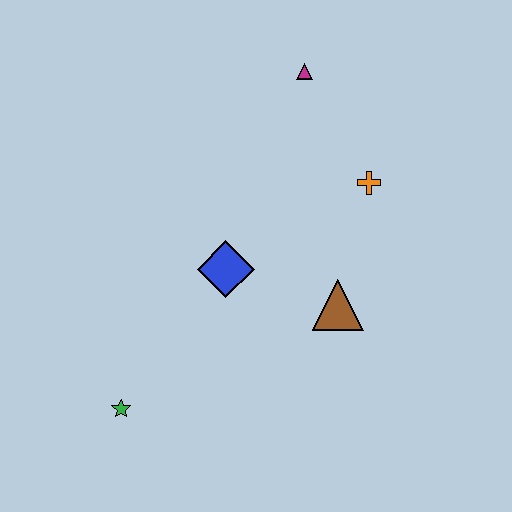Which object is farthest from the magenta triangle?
The green star is farthest from the magenta triangle.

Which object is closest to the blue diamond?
The brown triangle is closest to the blue diamond.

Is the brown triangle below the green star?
No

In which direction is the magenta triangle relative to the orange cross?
The magenta triangle is above the orange cross.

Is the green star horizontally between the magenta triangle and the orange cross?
No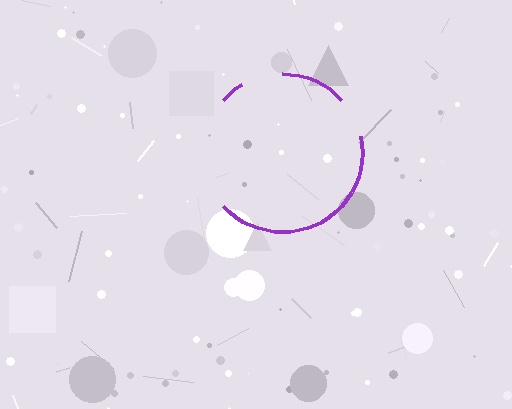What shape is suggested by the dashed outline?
The dashed outline suggests a circle.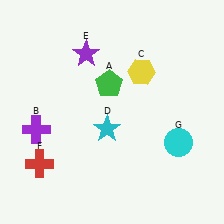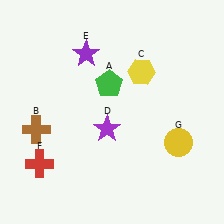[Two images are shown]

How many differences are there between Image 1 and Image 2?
There are 3 differences between the two images.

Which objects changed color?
B changed from purple to brown. D changed from cyan to purple. G changed from cyan to yellow.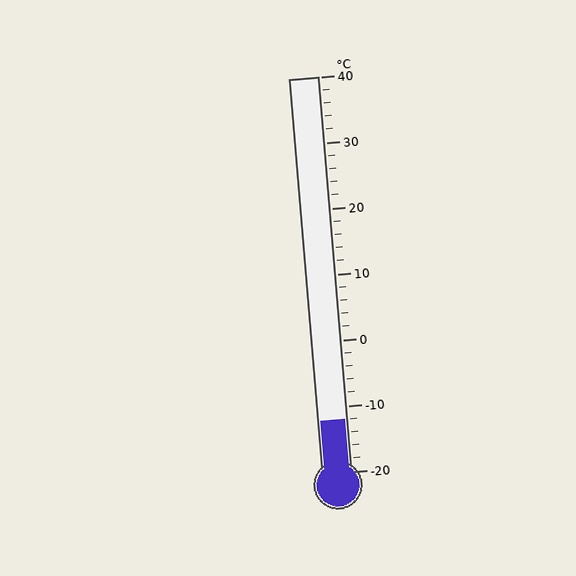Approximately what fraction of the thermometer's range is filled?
The thermometer is filled to approximately 15% of its range.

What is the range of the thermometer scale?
The thermometer scale ranges from -20°C to 40°C.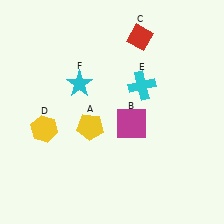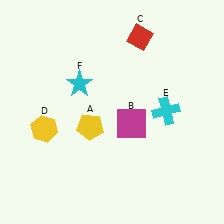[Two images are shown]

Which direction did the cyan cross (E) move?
The cyan cross (E) moved down.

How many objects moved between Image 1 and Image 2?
1 object moved between the two images.